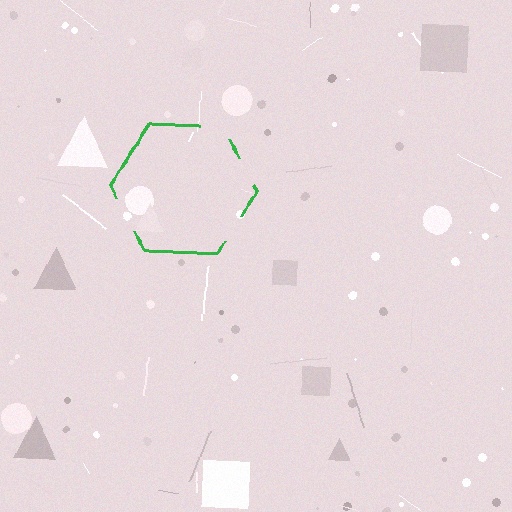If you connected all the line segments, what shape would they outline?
They would outline a hexagon.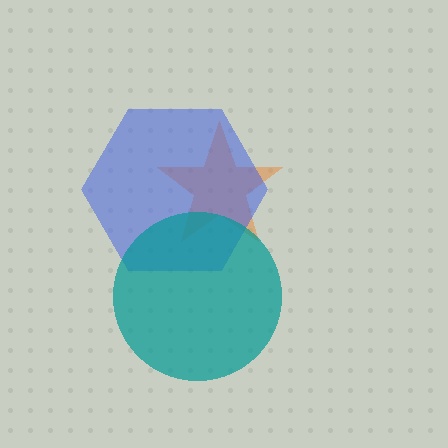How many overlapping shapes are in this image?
There are 3 overlapping shapes in the image.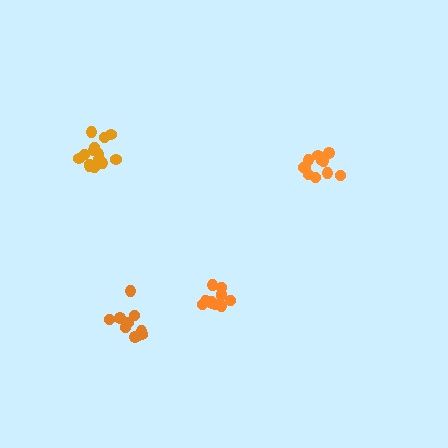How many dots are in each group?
Group 1: 11 dots, Group 2: 16 dots, Group 3: 11 dots, Group 4: 10 dots (48 total).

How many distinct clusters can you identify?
There are 4 distinct clusters.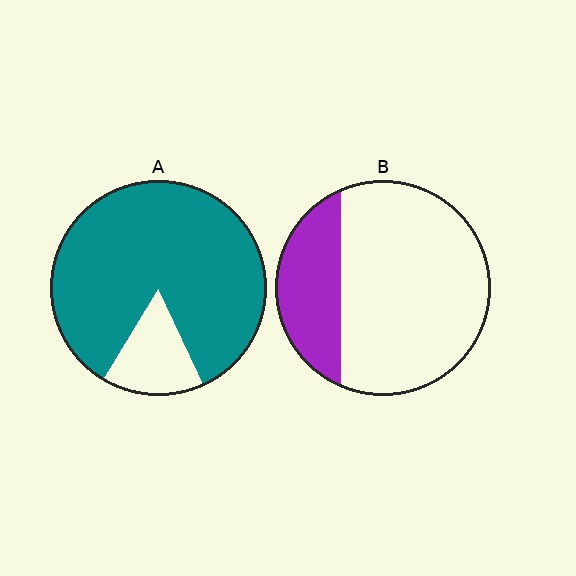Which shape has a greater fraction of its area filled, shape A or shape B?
Shape A.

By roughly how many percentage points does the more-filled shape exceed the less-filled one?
By roughly 60 percentage points (A over B).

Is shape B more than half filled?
No.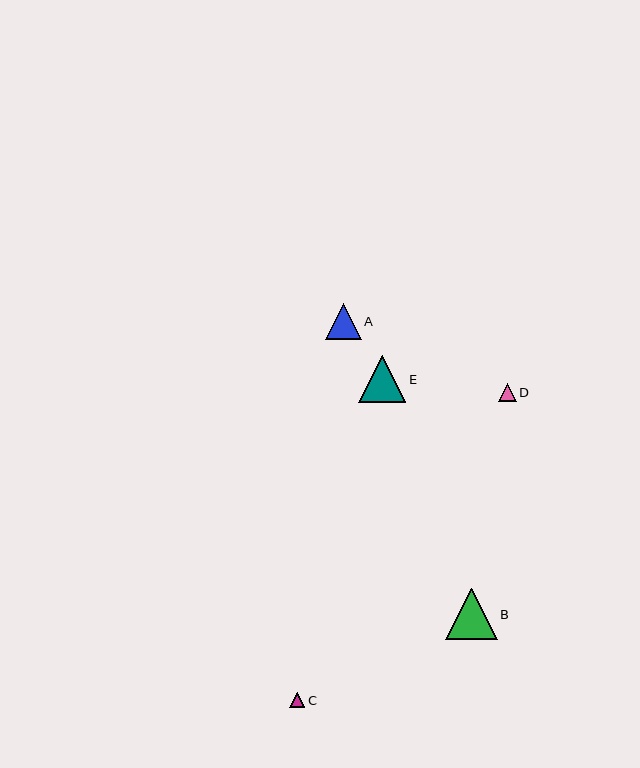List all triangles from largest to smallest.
From largest to smallest: B, E, A, D, C.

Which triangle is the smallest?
Triangle C is the smallest with a size of approximately 15 pixels.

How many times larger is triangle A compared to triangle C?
Triangle A is approximately 2.4 times the size of triangle C.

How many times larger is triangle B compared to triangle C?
Triangle B is approximately 3.4 times the size of triangle C.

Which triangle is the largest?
Triangle B is the largest with a size of approximately 51 pixels.